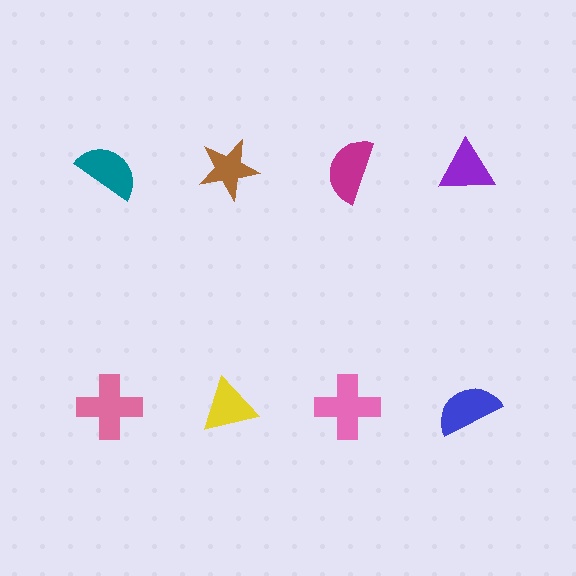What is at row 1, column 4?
A purple triangle.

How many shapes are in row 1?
4 shapes.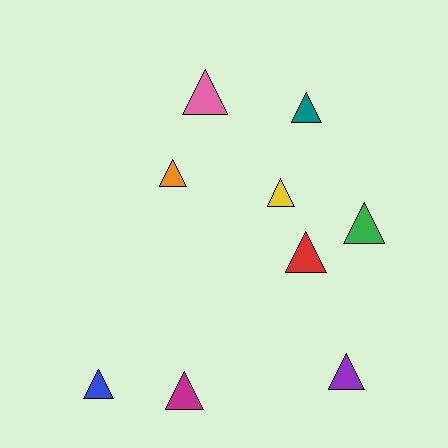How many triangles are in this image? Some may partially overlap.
There are 9 triangles.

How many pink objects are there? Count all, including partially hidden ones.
There is 1 pink object.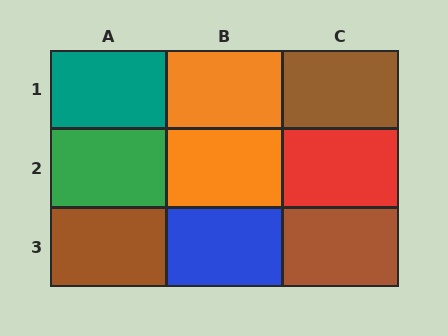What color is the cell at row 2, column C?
Red.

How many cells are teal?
1 cell is teal.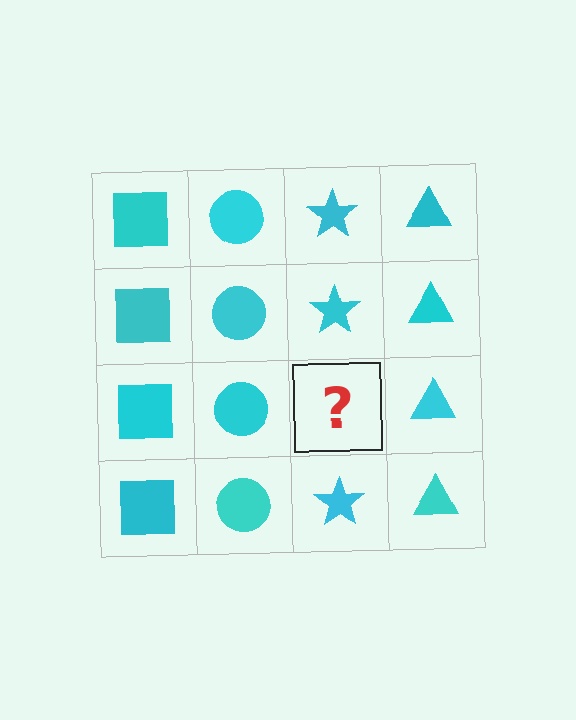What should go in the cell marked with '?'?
The missing cell should contain a cyan star.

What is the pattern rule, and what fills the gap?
The rule is that each column has a consistent shape. The gap should be filled with a cyan star.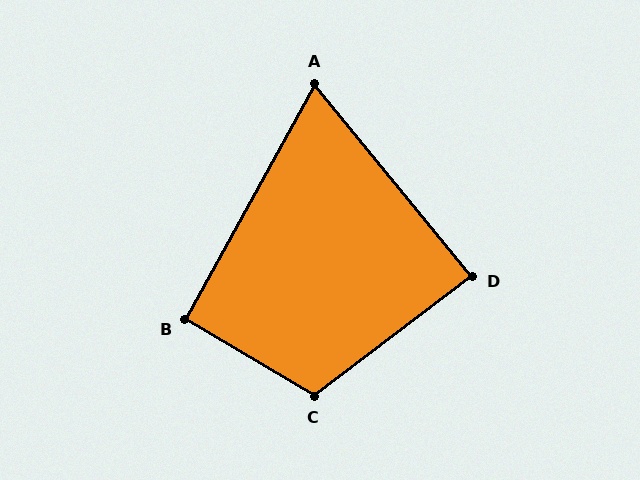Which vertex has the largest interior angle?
C, at approximately 112 degrees.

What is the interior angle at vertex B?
Approximately 92 degrees (approximately right).